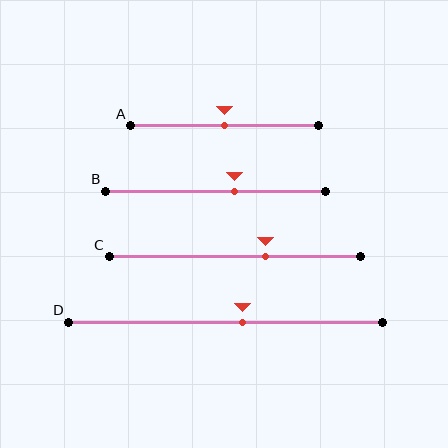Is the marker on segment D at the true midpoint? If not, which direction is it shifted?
No, the marker on segment D is shifted to the right by about 6% of the segment length.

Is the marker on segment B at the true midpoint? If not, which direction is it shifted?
No, the marker on segment B is shifted to the right by about 8% of the segment length.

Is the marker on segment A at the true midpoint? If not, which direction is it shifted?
Yes, the marker on segment A is at the true midpoint.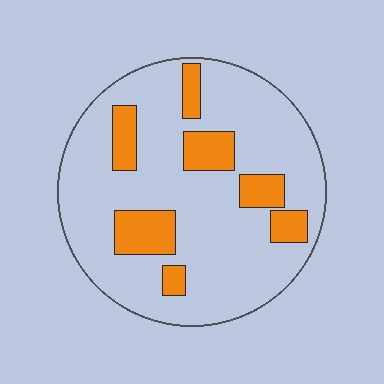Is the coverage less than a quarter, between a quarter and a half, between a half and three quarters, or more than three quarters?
Less than a quarter.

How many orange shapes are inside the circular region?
7.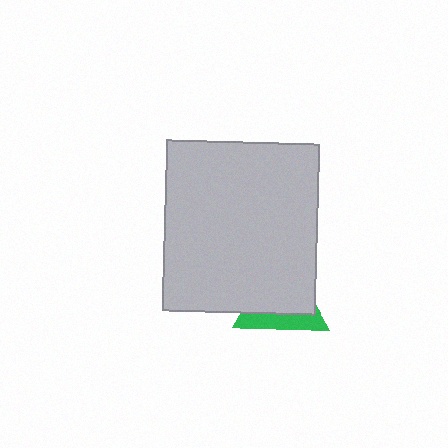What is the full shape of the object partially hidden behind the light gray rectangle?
The partially hidden object is a green triangle.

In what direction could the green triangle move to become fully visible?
The green triangle could move toward the lower-right. That would shift it out from behind the light gray rectangle entirely.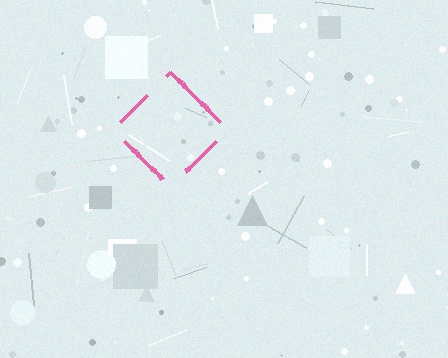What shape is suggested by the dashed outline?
The dashed outline suggests a diamond.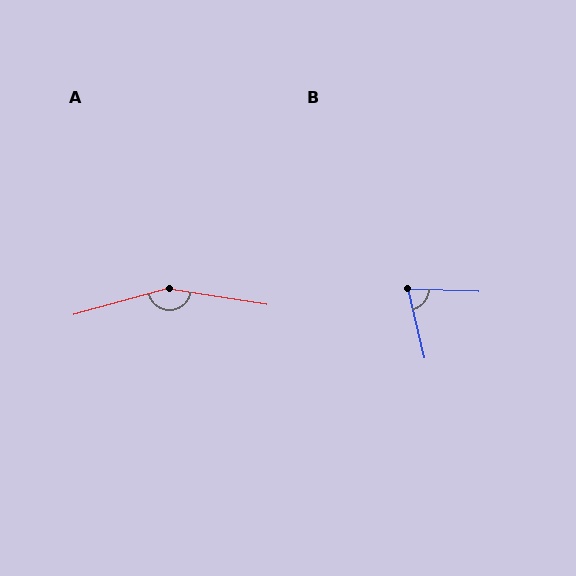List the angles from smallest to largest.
B (75°), A (155°).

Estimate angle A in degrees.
Approximately 155 degrees.